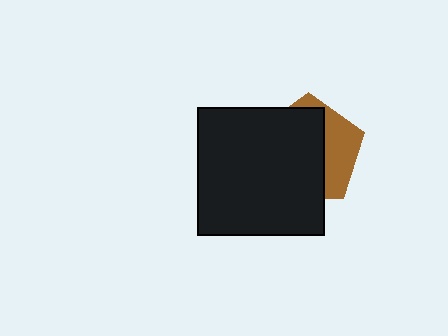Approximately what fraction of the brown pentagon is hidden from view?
Roughly 66% of the brown pentagon is hidden behind the black square.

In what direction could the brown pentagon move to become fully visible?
The brown pentagon could move right. That would shift it out from behind the black square entirely.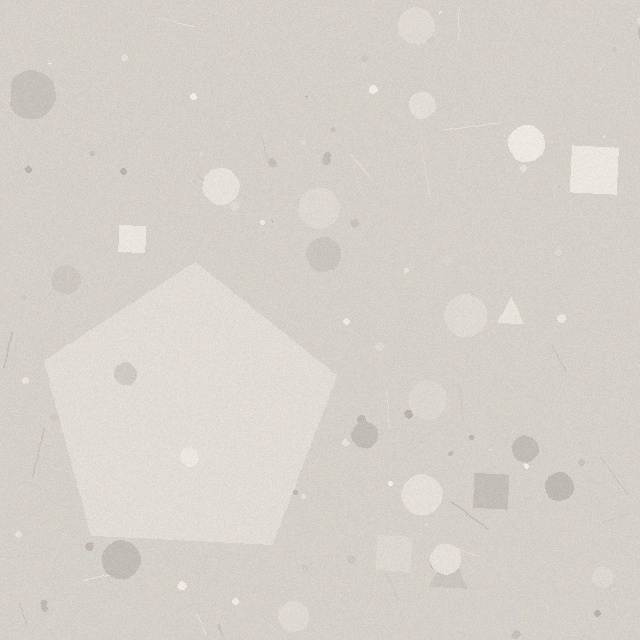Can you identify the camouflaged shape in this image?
The camouflaged shape is a pentagon.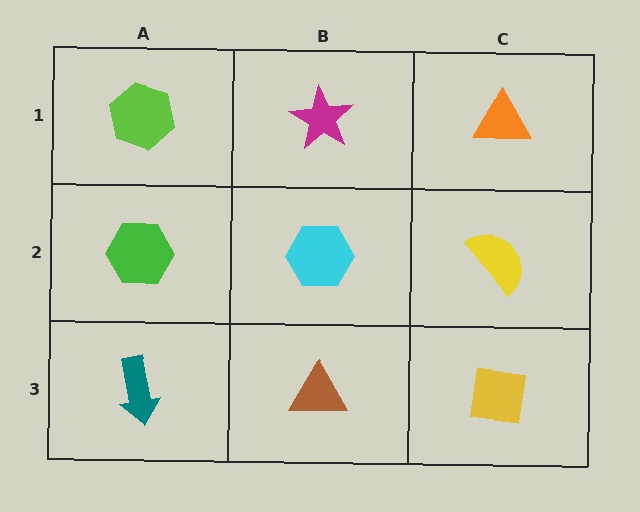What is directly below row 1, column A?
A green hexagon.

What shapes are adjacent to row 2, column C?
An orange triangle (row 1, column C), a yellow square (row 3, column C), a cyan hexagon (row 2, column B).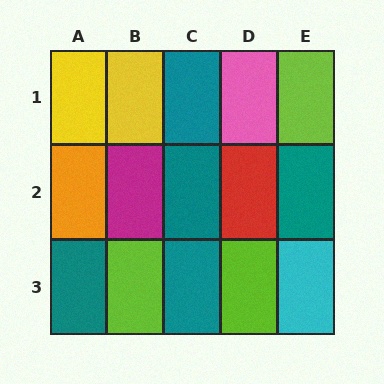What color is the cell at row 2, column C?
Teal.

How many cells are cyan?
1 cell is cyan.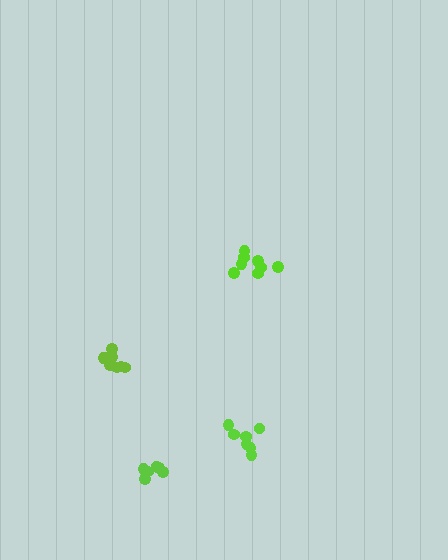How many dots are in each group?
Group 1: 6 dots, Group 2: 8 dots, Group 3: 8 dots, Group 4: 7 dots (29 total).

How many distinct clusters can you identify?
There are 4 distinct clusters.